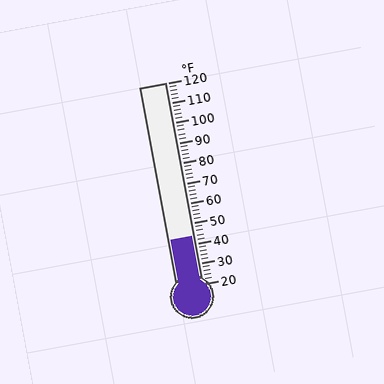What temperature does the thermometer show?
The thermometer shows approximately 44°F.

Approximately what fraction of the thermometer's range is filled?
The thermometer is filled to approximately 25% of its range.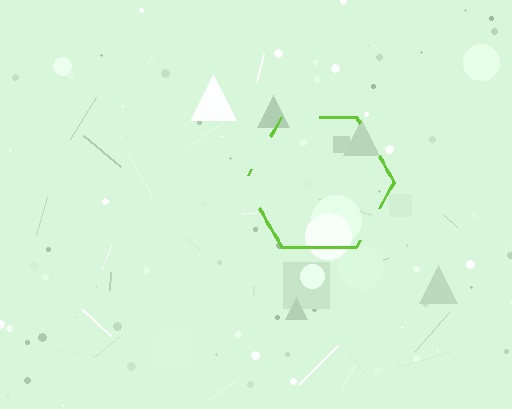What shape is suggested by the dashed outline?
The dashed outline suggests a hexagon.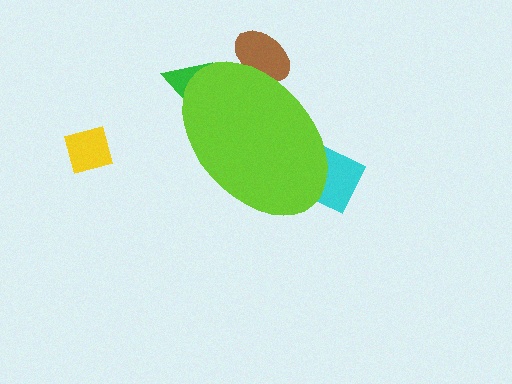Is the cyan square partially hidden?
Yes, the cyan square is partially hidden behind the lime ellipse.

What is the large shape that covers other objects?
A lime ellipse.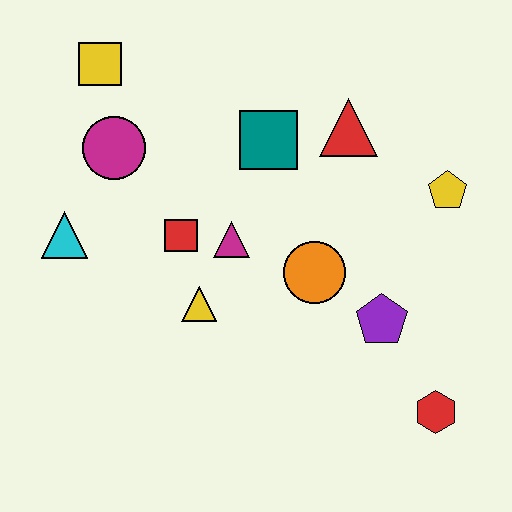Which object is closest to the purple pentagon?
The orange circle is closest to the purple pentagon.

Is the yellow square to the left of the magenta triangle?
Yes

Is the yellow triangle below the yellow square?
Yes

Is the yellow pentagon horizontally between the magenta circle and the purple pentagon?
No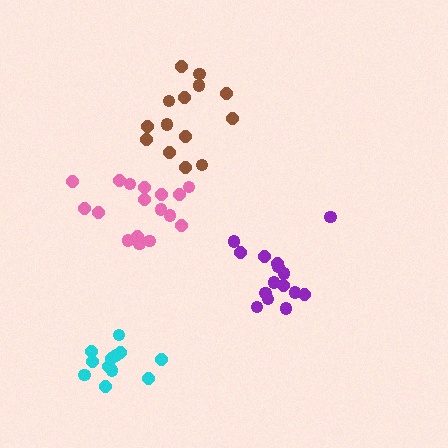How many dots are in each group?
Group 1: 15 dots, Group 2: 17 dots, Group 3: 12 dots, Group 4: 14 dots (58 total).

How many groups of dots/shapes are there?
There are 4 groups.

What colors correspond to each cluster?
The clusters are colored: purple, pink, cyan, brown.